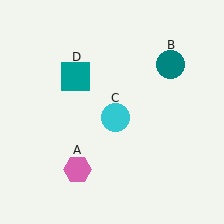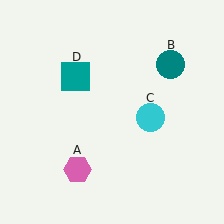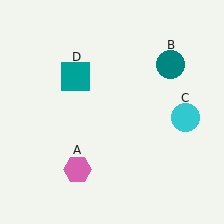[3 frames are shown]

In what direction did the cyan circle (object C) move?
The cyan circle (object C) moved right.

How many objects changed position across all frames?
1 object changed position: cyan circle (object C).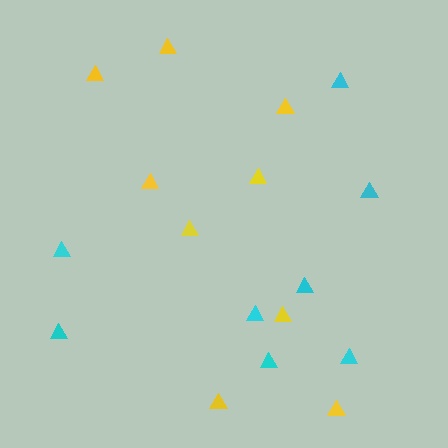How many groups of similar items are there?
There are 2 groups: one group of cyan triangles (8) and one group of yellow triangles (9).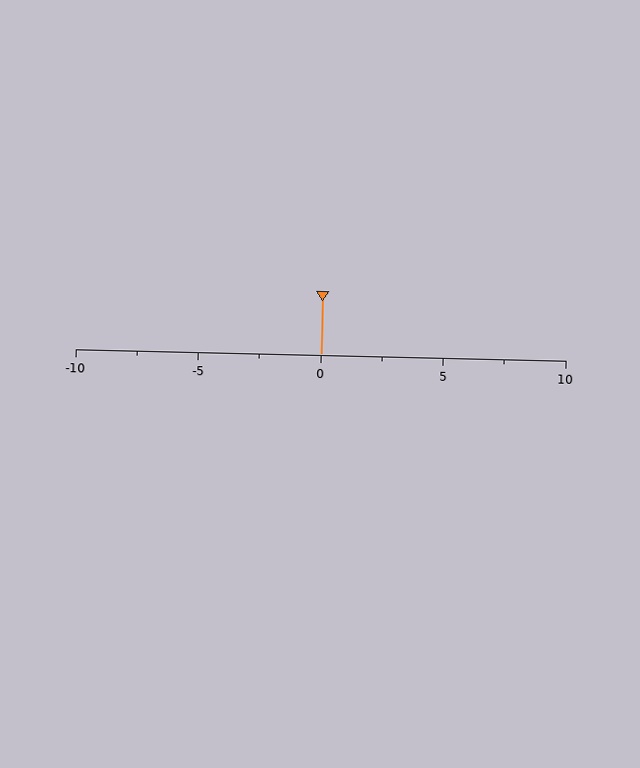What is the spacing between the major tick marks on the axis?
The major ticks are spaced 5 apart.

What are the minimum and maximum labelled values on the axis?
The axis runs from -10 to 10.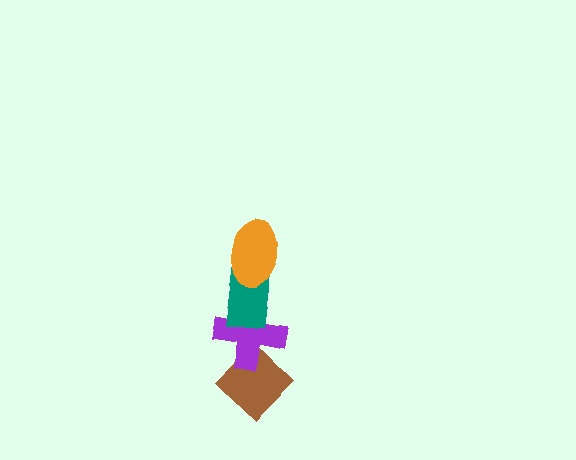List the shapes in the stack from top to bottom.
From top to bottom: the orange ellipse, the teal rectangle, the purple cross, the brown diamond.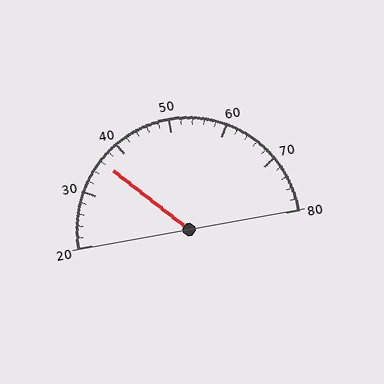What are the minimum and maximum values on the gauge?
The gauge ranges from 20 to 80.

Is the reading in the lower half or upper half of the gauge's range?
The reading is in the lower half of the range (20 to 80).